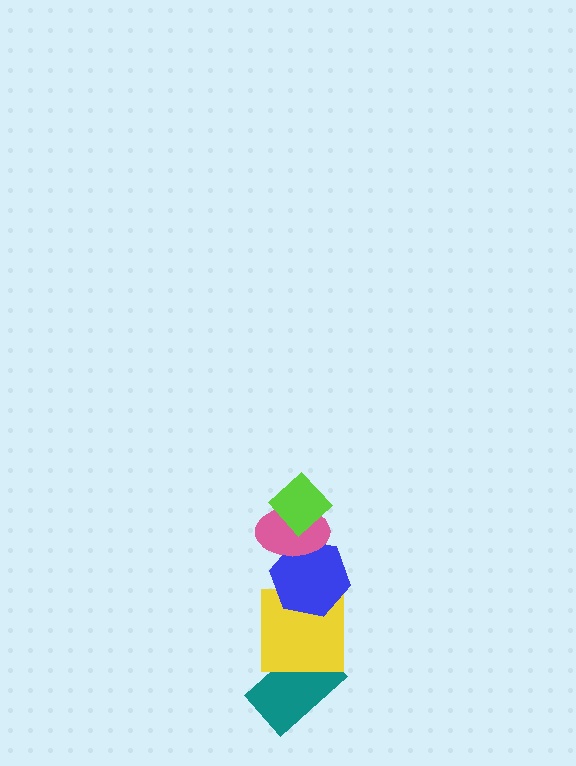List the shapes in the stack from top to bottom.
From top to bottom: the lime diamond, the pink ellipse, the blue hexagon, the yellow square, the teal rectangle.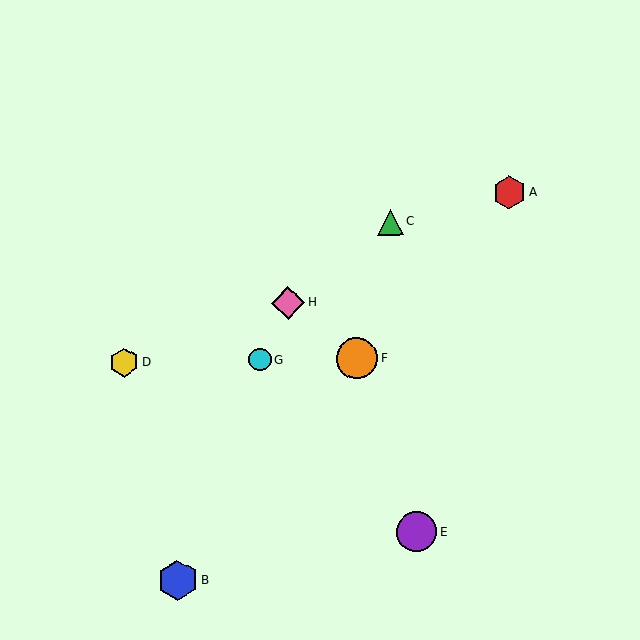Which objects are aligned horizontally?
Objects D, F, G are aligned horizontally.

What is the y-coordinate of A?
Object A is at y≈192.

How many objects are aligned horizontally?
3 objects (D, F, G) are aligned horizontally.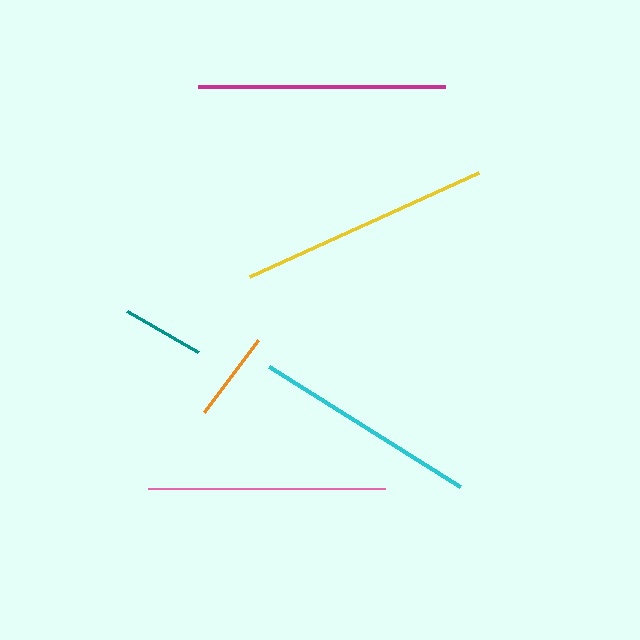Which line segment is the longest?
The yellow line is the longest at approximately 252 pixels.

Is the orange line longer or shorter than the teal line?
The orange line is longer than the teal line.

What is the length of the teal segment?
The teal segment is approximately 82 pixels long.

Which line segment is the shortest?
The teal line is the shortest at approximately 82 pixels.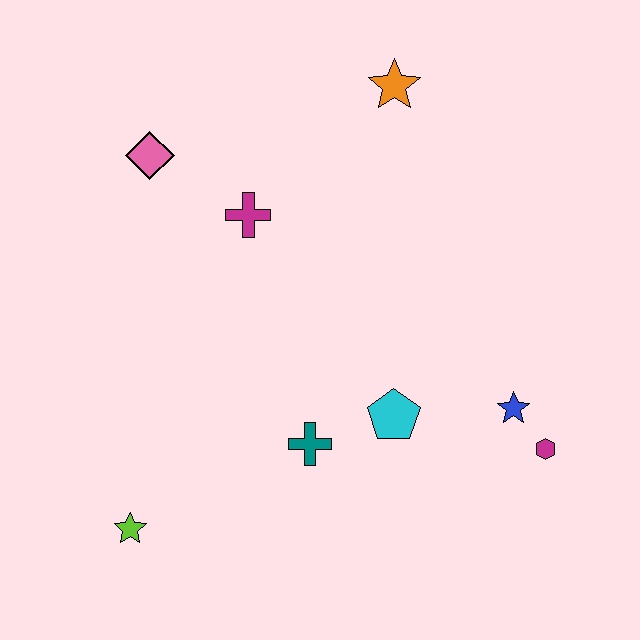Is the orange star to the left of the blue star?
Yes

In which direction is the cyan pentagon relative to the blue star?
The cyan pentagon is to the left of the blue star.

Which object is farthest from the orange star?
The lime star is farthest from the orange star.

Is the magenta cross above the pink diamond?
No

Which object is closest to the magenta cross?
The pink diamond is closest to the magenta cross.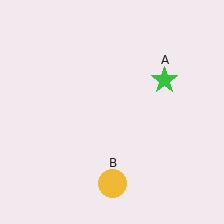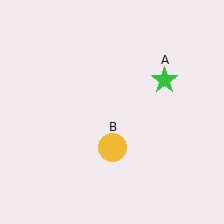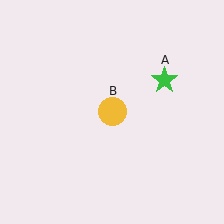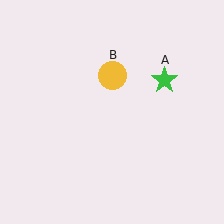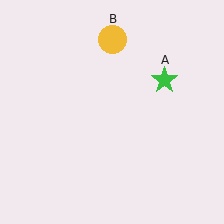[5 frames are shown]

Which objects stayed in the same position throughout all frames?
Green star (object A) remained stationary.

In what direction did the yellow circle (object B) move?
The yellow circle (object B) moved up.